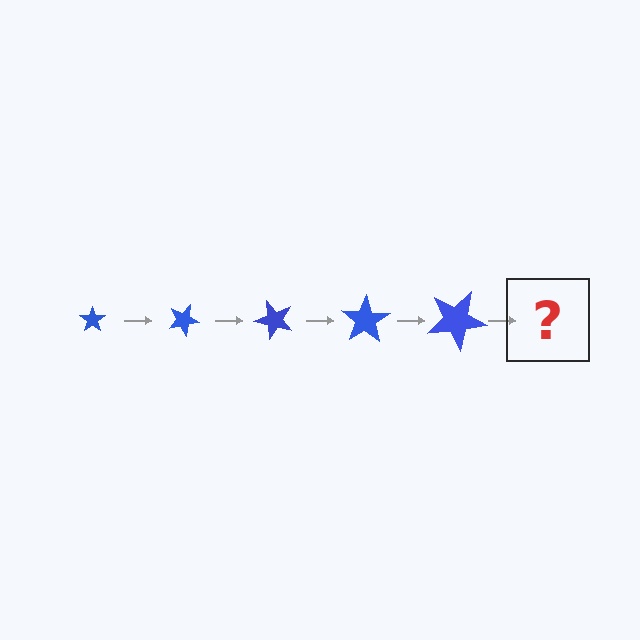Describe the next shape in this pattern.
It should be a star, larger than the previous one and rotated 125 degrees from the start.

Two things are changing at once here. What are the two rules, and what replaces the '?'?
The two rules are that the star grows larger each step and it rotates 25 degrees each step. The '?' should be a star, larger than the previous one and rotated 125 degrees from the start.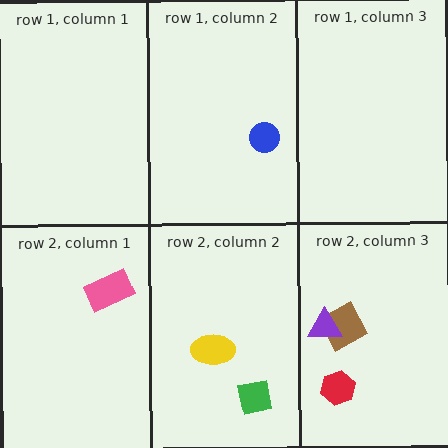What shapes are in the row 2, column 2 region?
The yellow ellipse, the green square.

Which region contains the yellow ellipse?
The row 2, column 2 region.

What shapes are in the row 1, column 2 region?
The blue circle.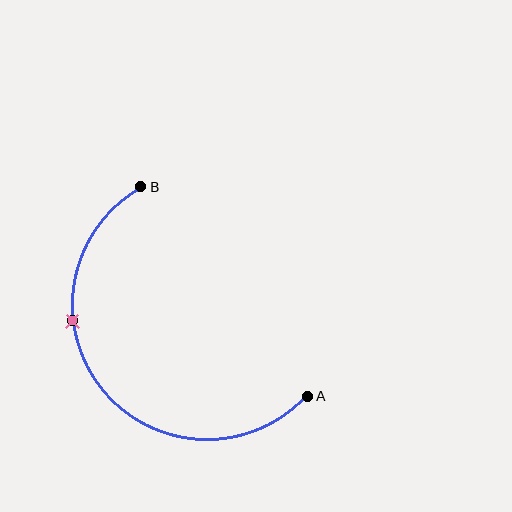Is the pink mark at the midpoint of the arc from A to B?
No. The pink mark lies on the arc but is closer to endpoint B. The arc midpoint would be at the point on the curve equidistant along the arc from both A and B.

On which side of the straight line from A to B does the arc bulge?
The arc bulges below and to the left of the straight line connecting A and B.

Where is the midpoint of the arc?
The arc midpoint is the point on the curve farthest from the straight line joining A and B. It sits below and to the left of that line.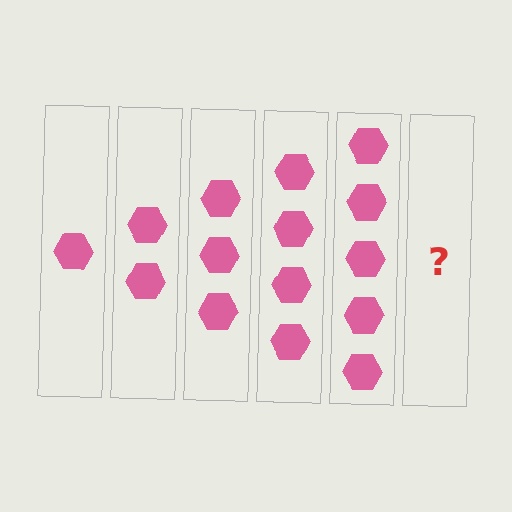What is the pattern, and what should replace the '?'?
The pattern is that each step adds one more hexagon. The '?' should be 6 hexagons.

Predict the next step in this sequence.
The next step is 6 hexagons.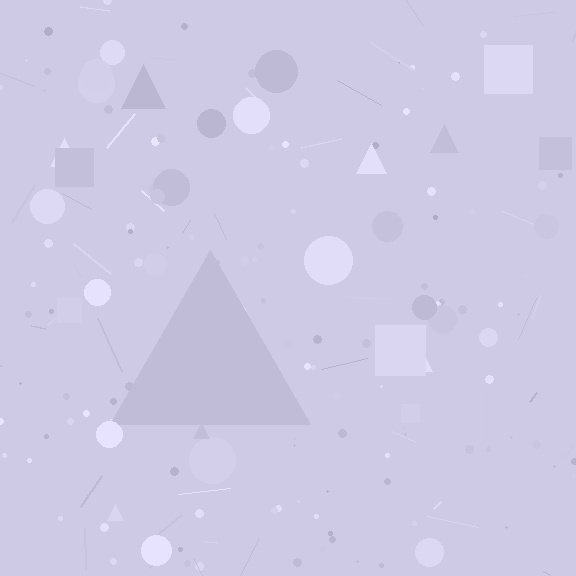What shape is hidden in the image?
A triangle is hidden in the image.